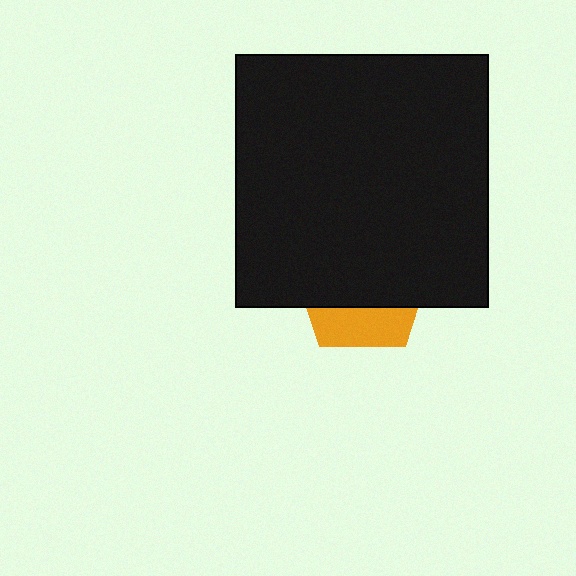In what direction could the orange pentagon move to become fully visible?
The orange pentagon could move down. That would shift it out from behind the black square entirely.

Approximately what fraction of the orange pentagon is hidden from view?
Roughly 69% of the orange pentagon is hidden behind the black square.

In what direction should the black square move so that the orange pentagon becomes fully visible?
The black square should move up. That is the shortest direction to clear the overlap and leave the orange pentagon fully visible.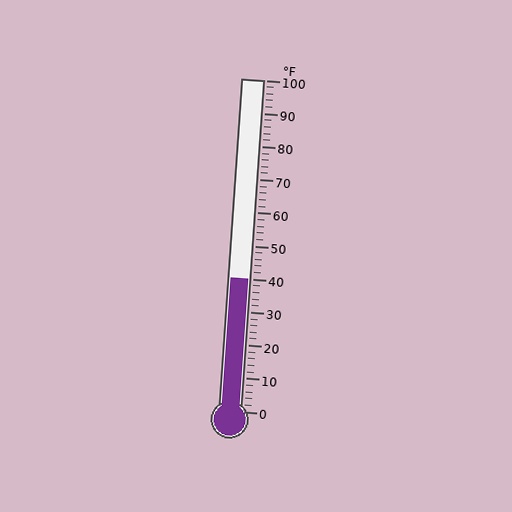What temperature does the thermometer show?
The thermometer shows approximately 40°F.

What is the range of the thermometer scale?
The thermometer scale ranges from 0°F to 100°F.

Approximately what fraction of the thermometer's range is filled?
The thermometer is filled to approximately 40% of its range.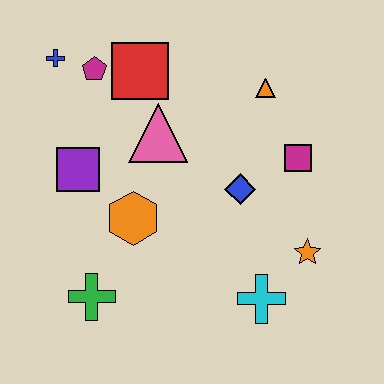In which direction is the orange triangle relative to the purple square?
The orange triangle is to the right of the purple square.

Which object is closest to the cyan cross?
The orange star is closest to the cyan cross.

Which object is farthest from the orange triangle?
The green cross is farthest from the orange triangle.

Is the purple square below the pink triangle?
Yes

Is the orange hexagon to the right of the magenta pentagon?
Yes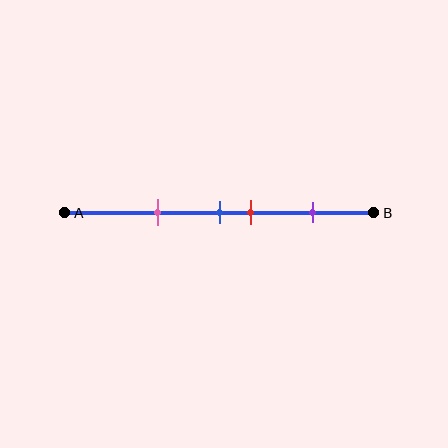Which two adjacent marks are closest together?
The blue and red marks are the closest adjacent pair.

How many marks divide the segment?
There are 4 marks dividing the segment.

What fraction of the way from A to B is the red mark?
The red mark is approximately 60% (0.6) of the way from A to B.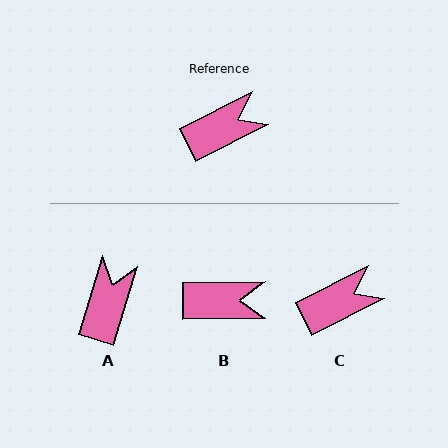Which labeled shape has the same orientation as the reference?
C.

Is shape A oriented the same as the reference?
No, it is off by about 46 degrees.